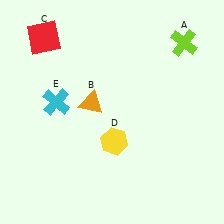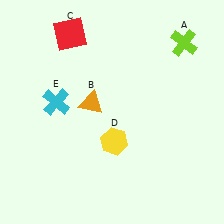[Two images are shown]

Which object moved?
The red square (C) moved right.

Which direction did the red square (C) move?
The red square (C) moved right.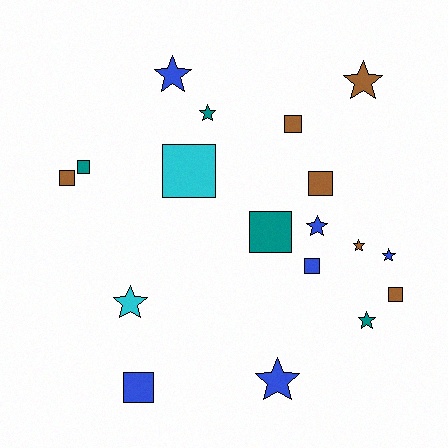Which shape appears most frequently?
Star, with 9 objects.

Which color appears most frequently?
Brown, with 6 objects.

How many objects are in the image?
There are 18 objects.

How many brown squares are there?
There are 4 brown squares.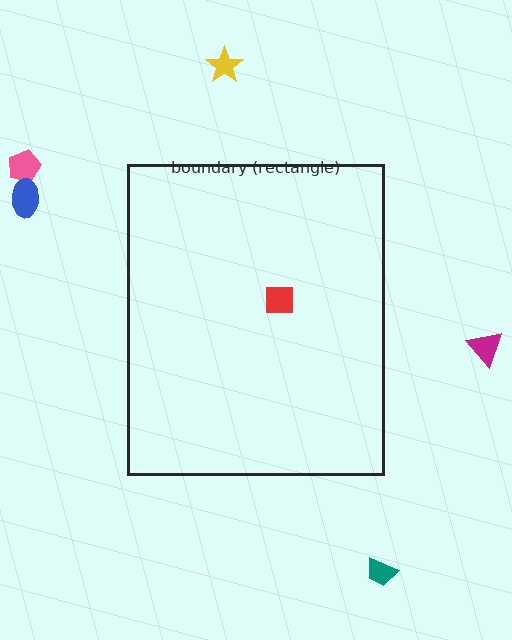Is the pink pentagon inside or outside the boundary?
Outside.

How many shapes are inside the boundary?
1 inside, 5 outside.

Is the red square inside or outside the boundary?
Inside.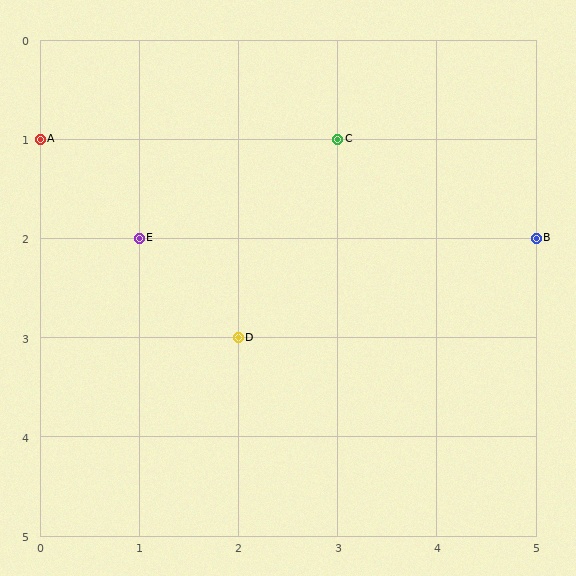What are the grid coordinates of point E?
Point E is at grid coordinates (1, 2).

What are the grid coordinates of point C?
Point C is at grid coordinates (3, 1).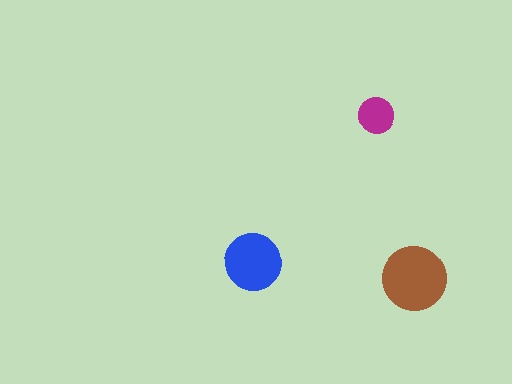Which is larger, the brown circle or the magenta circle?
The brown one.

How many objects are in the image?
There are 3 objects in the image.